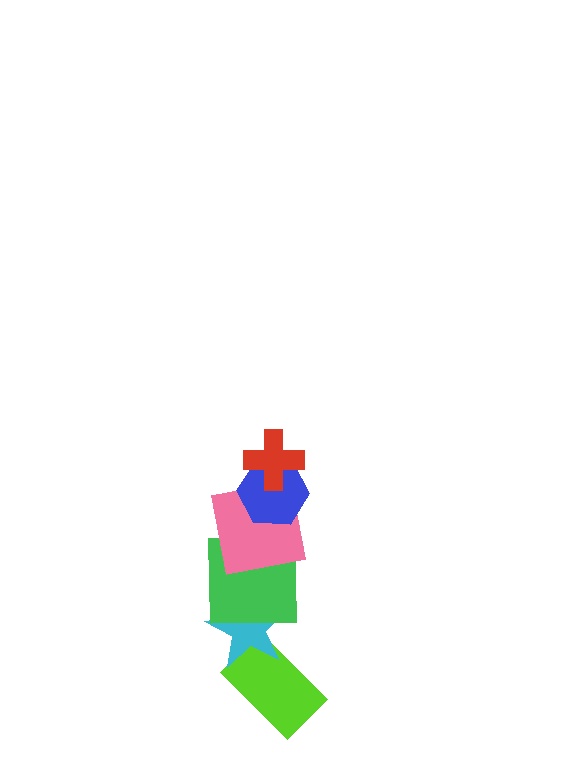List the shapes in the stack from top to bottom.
From top to bottom: the red cross, the blue hexagon, the pink square, the green square, the cyan star, the lime rectangle.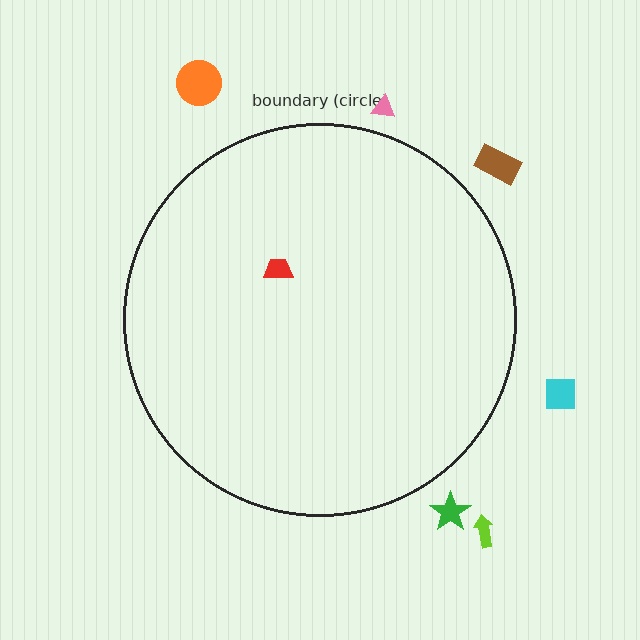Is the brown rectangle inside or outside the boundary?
Outside.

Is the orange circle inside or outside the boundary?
Outside.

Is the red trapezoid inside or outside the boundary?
Inside.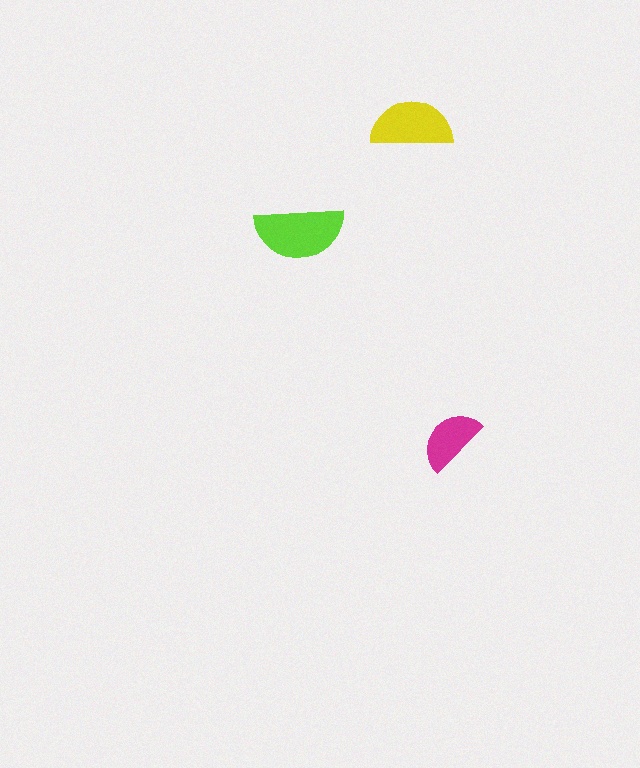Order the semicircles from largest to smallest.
the lime one, the yellow one, the magenta one.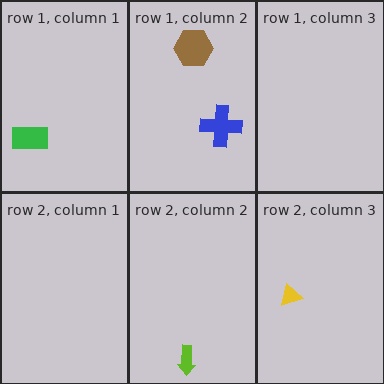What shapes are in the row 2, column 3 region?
The yellow triangle.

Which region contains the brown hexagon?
The row 1, column 2 region.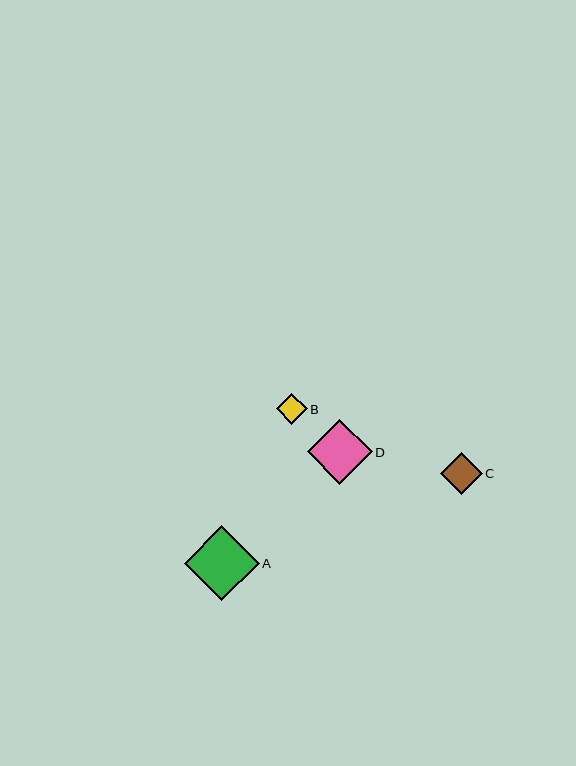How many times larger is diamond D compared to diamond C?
Diamond D is approximately 1.6 times the size of diamond C.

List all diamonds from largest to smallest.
From largest to smallest: A, D, C, B.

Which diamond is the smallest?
Diamond B is the smallest with a size of approximately 31 pixels.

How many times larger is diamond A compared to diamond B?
Diamond A is approximately 2.4 times the size of diamond B.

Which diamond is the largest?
Diamond A is the largest with a size of approximately 75 pixels.